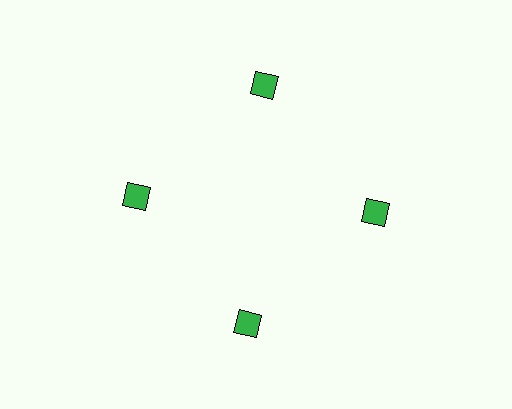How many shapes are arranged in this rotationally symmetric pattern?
There are 4 shapes, arranged in 4 groups of 1.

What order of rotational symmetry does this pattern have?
This pattern has 4-fold rotational symmetry.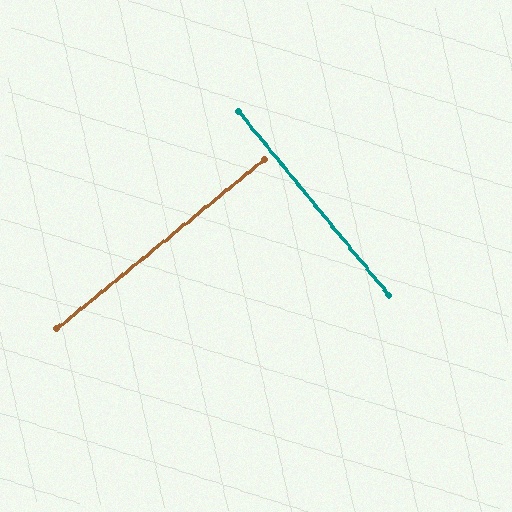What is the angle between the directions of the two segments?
Approximately 90 degrees.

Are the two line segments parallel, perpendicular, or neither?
Perpendicular — they meet at approximately 90°.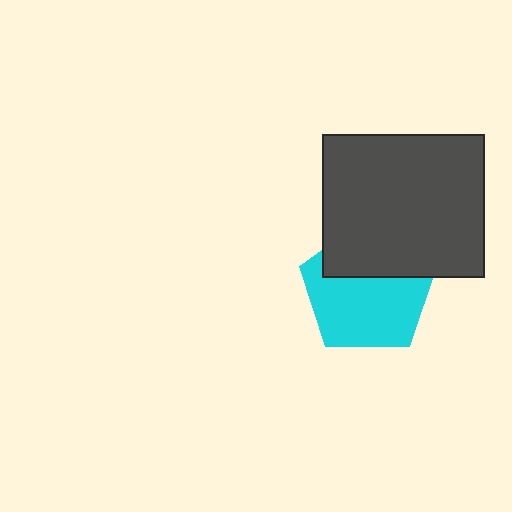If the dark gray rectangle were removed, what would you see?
You would see the complete cyan pentagon.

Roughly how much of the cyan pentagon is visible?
About half of it is visible (roughly 64%).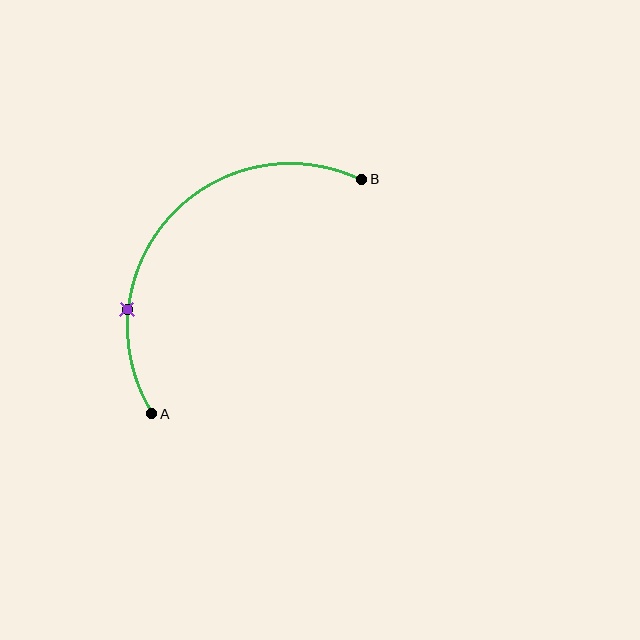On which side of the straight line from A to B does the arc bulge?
The arc bulges above and to the left of the straight line connecting A and B.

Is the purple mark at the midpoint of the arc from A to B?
No. The purple mark lies on the arc but is closer to endpoint A. The arc midpoint would be at the point on the curve equidistant along the arc from both A and B.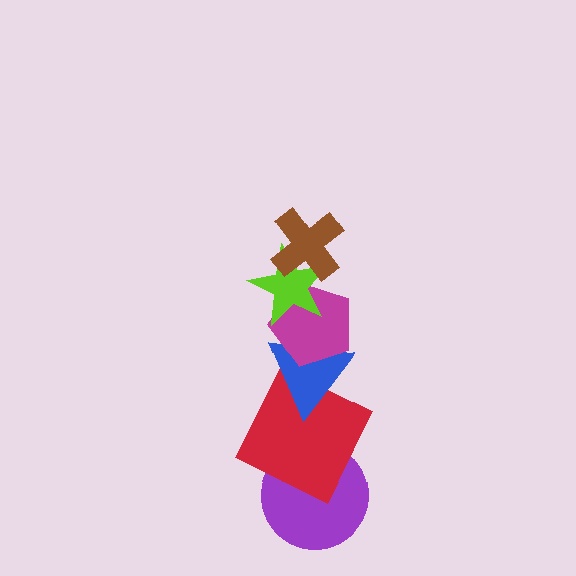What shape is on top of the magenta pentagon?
The lime star is on top of the magenta pentagon.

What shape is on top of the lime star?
The brown cross is on top of the lime star.